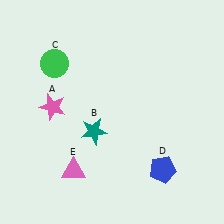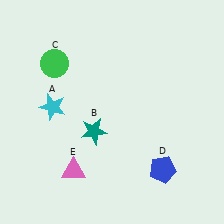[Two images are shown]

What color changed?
The star (A) changed from pink in Image 1 to cyan in Image 2.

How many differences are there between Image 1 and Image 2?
There is 1 difference between the two images.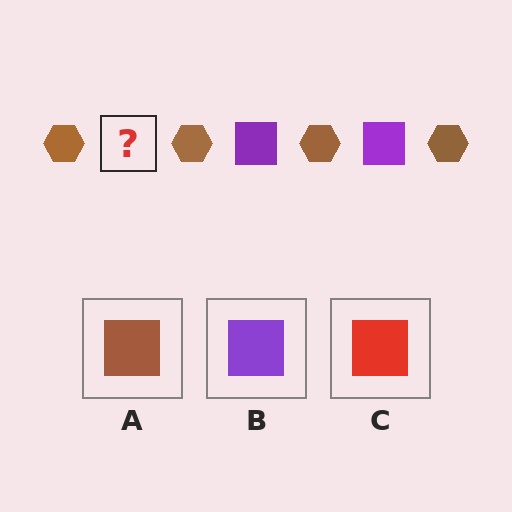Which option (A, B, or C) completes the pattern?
B.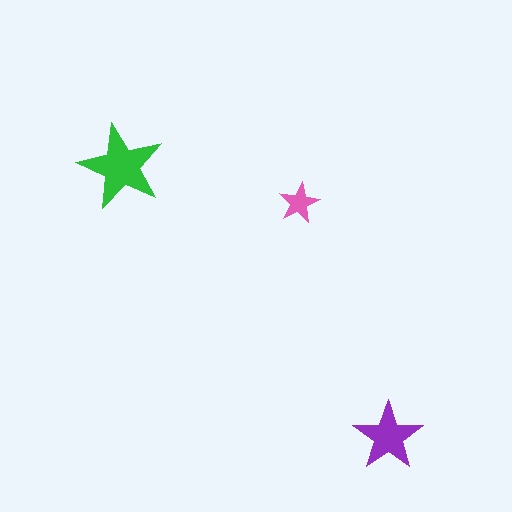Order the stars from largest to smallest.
the green one, the purple one, the pink one.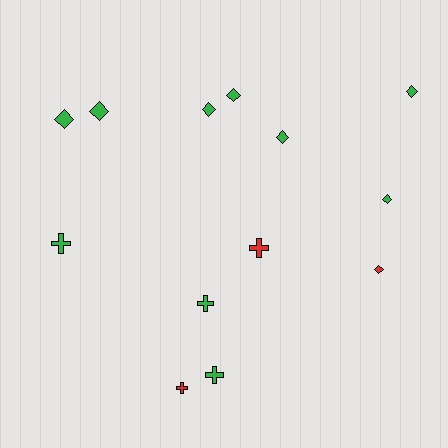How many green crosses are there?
There are 3 green crosses.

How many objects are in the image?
There are 13 objects.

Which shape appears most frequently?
Diamond, with 8 objects.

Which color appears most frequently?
Green, with 10 objects.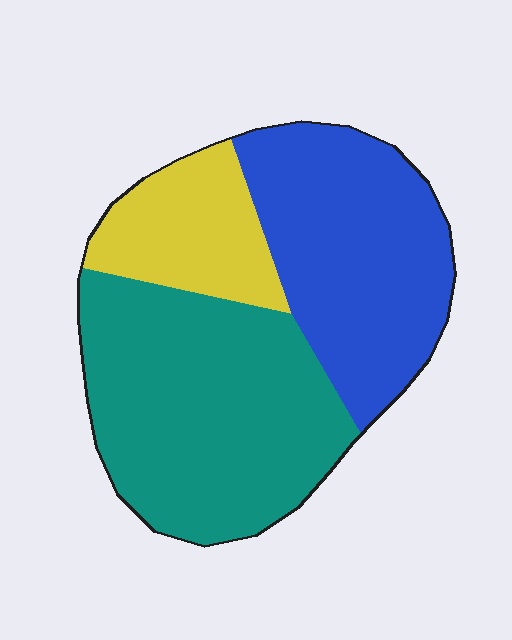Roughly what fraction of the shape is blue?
Blue covers about 35% of the shape.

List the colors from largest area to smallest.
From largest to smallest: teal, blue, yellow.